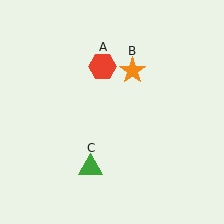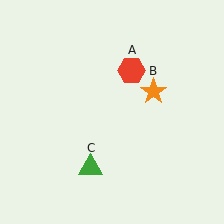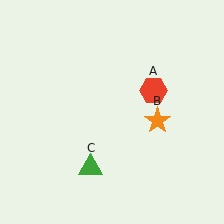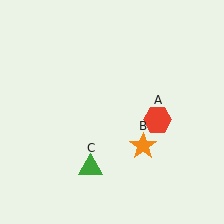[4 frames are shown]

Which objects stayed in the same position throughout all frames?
Green triangle (object C) remained stationary.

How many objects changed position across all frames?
2 objects changed position: red hexagon (object A), orange star (object B).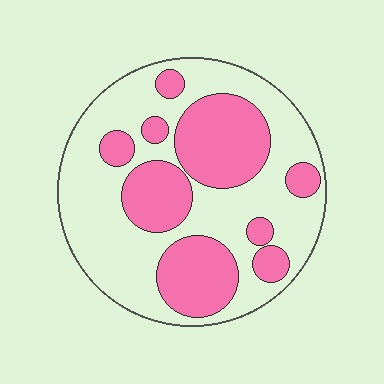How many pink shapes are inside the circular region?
9.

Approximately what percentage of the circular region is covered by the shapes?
Approximately 40%.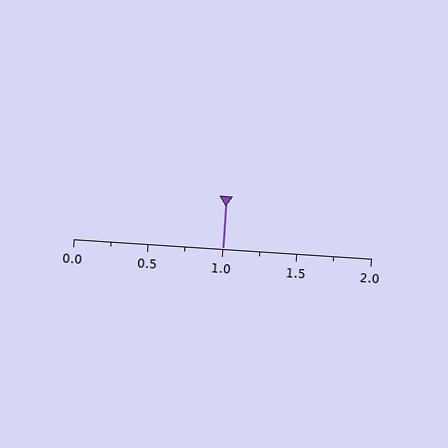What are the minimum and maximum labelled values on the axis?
The axis runs from 0.0 to 2.0.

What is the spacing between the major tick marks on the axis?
The major ticks are spaced 0.5 apart.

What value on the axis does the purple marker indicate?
The marker indicates approximately 1.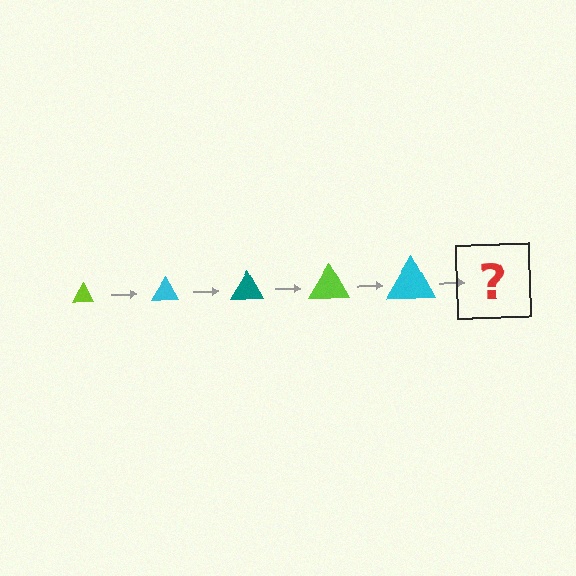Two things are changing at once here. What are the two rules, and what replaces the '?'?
The two rules are that the triangle grows larger each step and the color cycles through lime, cyan, and teal. The '?' should be a teal triangle, larger than the previous one.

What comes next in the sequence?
The next element should be a teal triangle, larger than the previous one.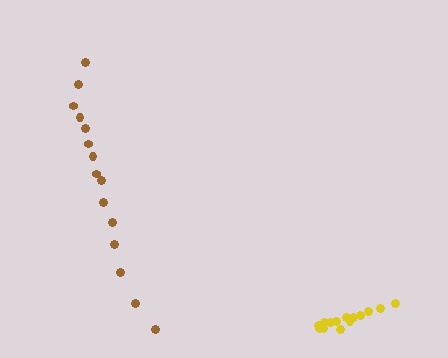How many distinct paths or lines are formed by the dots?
There are 2 distinct paths.